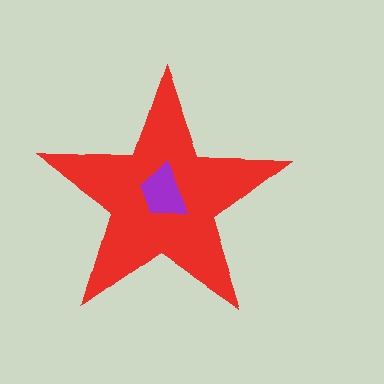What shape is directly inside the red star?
The purple trapezoid.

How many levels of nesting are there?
2.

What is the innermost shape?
The purple trapezoid.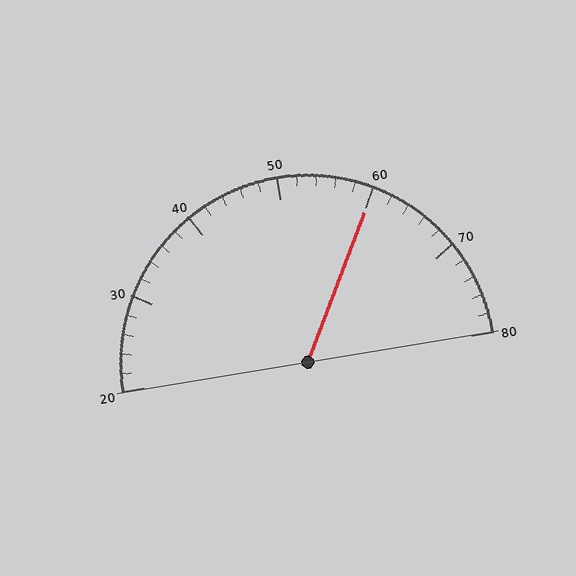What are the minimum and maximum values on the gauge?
The gauge ranges from 20 to 80.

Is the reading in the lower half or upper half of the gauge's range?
The reading is in the upper half of the range (20 to 80).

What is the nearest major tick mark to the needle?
The nearest major tick mark is 60.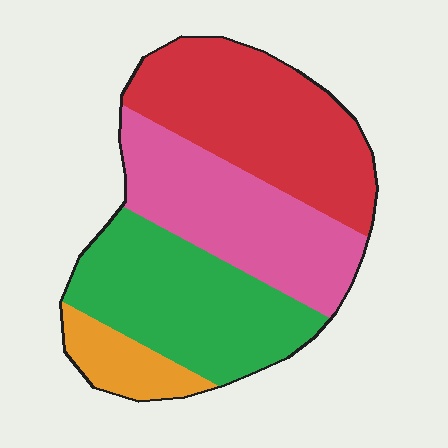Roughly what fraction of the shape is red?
Red takes up about one third (1/3) of the shape.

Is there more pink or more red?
Red.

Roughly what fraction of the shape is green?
Green takes up about one third (1/3) of the shape.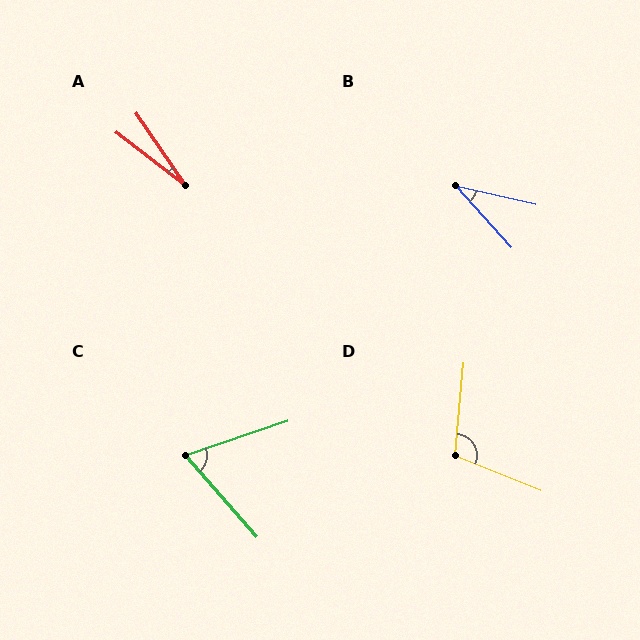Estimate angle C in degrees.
Approximately 68 degrees.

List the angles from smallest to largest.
A (18°), B (35°), C (68°), D (107°).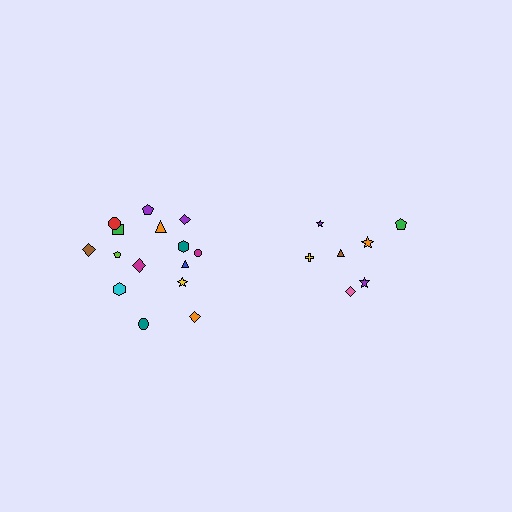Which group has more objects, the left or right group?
The left group.